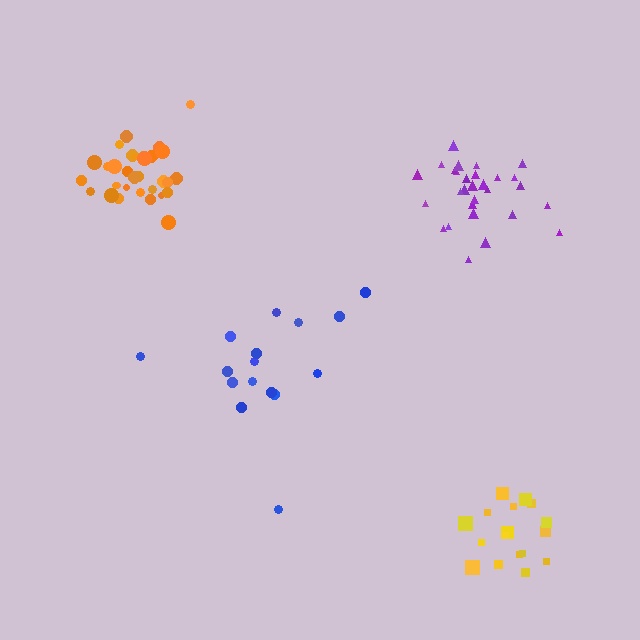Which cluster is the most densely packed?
Orange.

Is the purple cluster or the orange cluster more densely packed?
Orange.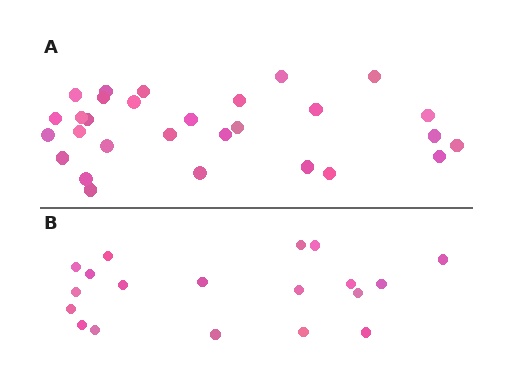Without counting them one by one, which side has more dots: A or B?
Region A (the top region) has more dots.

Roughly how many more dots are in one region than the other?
Region A has roughly 10 or so more dots than region B.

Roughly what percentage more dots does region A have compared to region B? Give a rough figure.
About 55% more.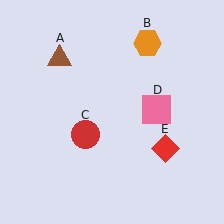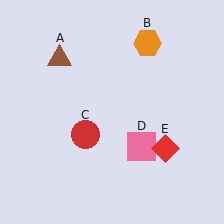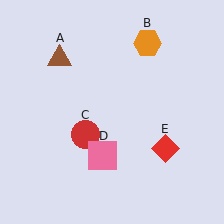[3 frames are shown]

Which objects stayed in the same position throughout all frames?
Brown triangle (object A) and orange hexagon (object B) and red circle (object C) and red diamond (object E) remained stationary.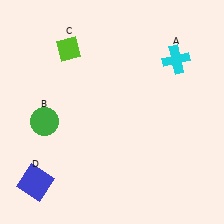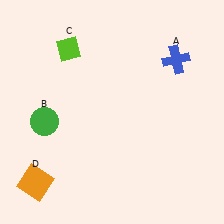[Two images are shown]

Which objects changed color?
A changed from cyan to blue. D changed from blue to orange.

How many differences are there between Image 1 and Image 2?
There are 2 differences between the two images.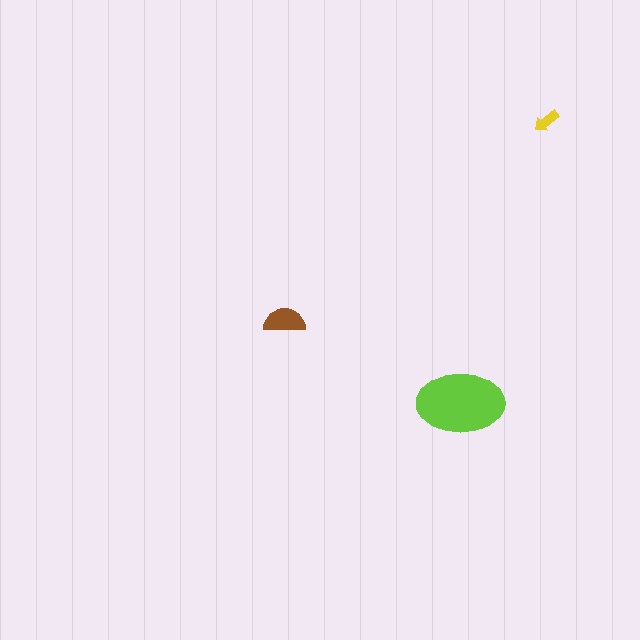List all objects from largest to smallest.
The lime ellipse, the brown semicircle, the yellow arrow.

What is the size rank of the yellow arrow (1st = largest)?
3rd.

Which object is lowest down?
The lime ellipse is bottommost.